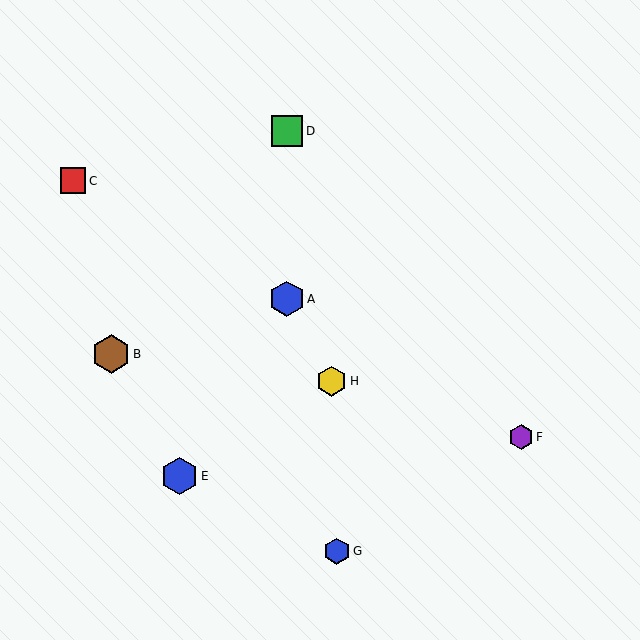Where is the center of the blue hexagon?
The center of the blue hexagon is at (337, 551).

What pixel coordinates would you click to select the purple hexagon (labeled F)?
Click at (521, 437) to select the purple hexagon F.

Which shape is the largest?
The brown hexagon (labeled B) is the largest.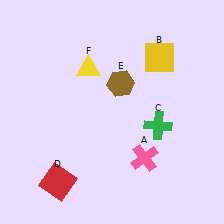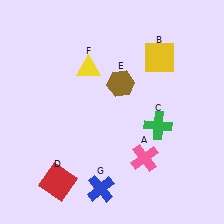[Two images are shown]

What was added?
A blue cross (G) was added in Image 2.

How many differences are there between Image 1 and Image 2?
There is 1 difference between the two images.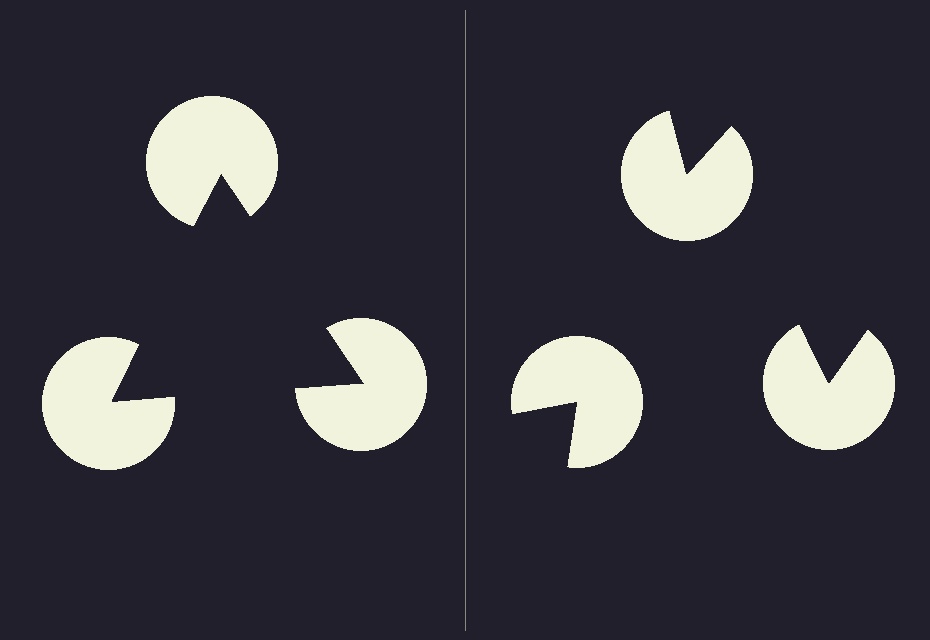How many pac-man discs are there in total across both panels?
6 — 3 on each side.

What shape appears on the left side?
An illusory triangle.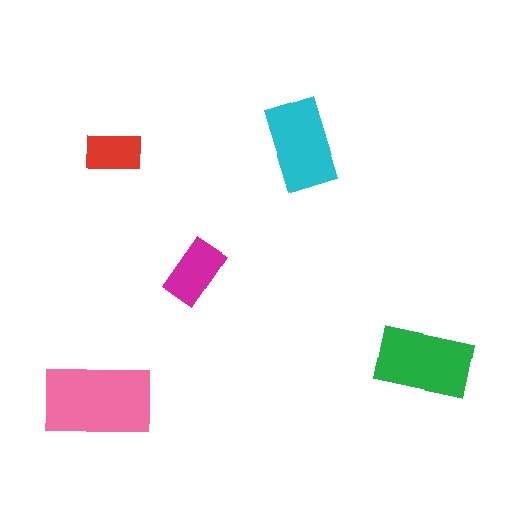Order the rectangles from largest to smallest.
the pink one, the green one, the cyan one, the magenta one, the red one.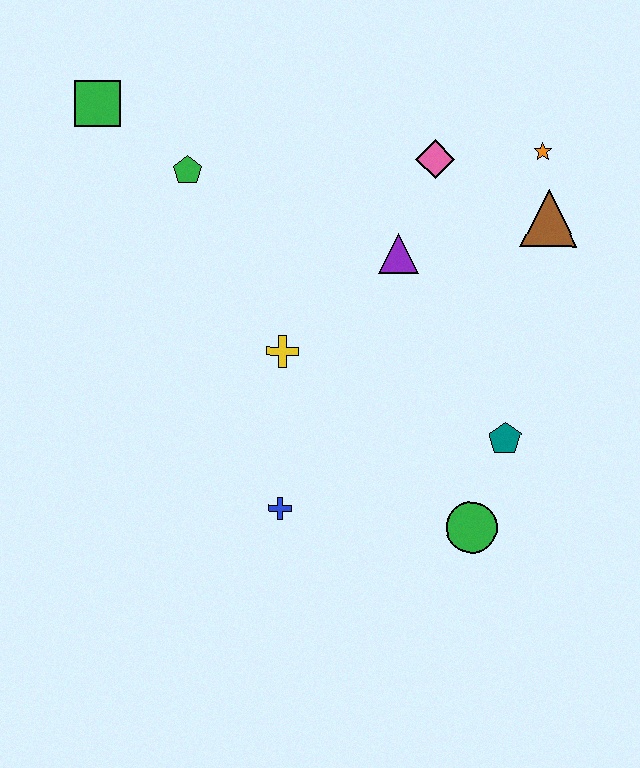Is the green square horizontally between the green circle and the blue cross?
No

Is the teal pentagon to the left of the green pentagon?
No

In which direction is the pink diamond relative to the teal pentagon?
The pink diamond is above the teal pentagon.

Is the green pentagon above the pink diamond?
No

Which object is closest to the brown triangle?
The orange star is closest to the brown triangle.